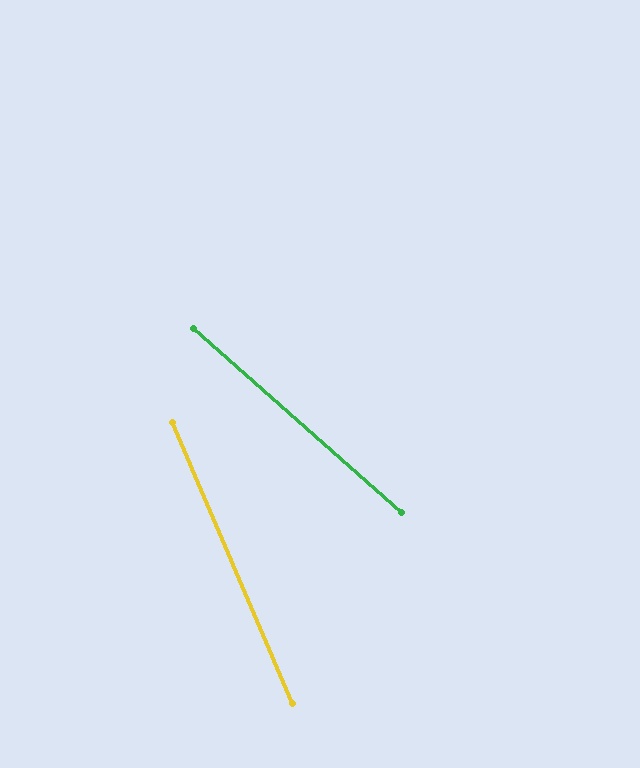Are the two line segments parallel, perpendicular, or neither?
Neither parallel nor perpendicular — they differ by about 25°.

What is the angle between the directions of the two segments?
Approximately 25 degrees.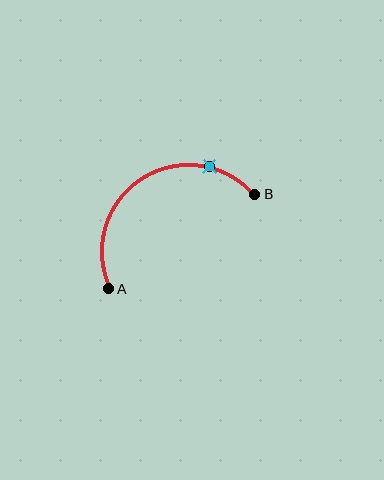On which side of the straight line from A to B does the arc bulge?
The arc bulges above the straight line connecting A and B.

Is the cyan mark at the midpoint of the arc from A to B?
No. The cyan mark lies on the arc but is closer to endpoint B. The arc midpoint would be at the point on the curve equidistant along the arc from both A and B.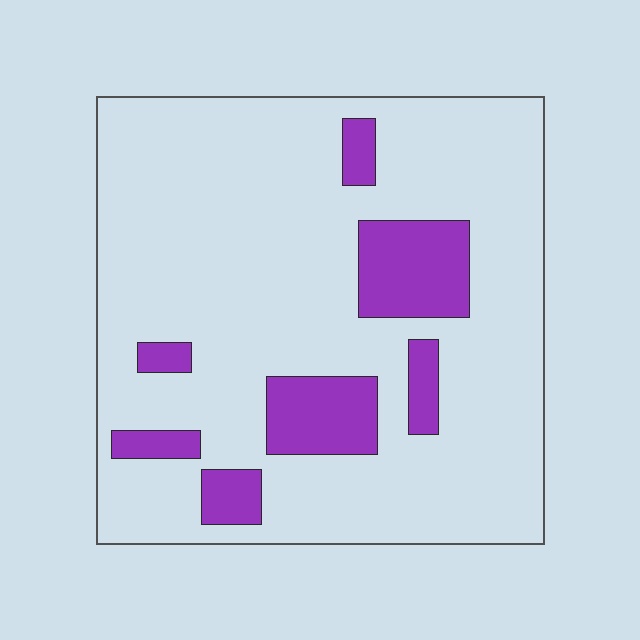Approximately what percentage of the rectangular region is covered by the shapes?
Approximately 15%.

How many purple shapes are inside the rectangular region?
7.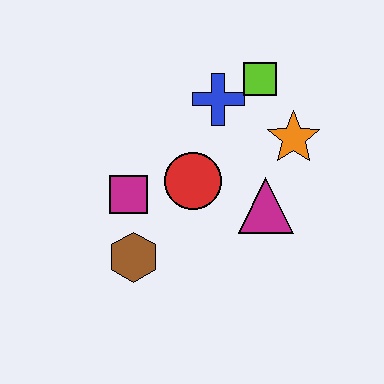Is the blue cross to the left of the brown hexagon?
No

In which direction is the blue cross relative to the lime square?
The blue cross is to the left of the lime square.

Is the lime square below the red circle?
No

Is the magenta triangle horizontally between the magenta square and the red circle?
No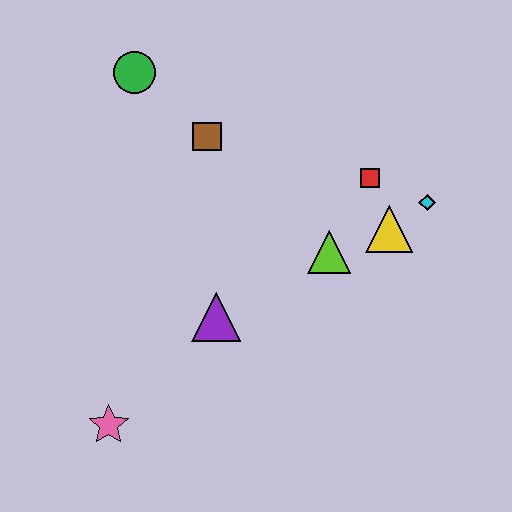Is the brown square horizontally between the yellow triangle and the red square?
No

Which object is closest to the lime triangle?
The yellow triangle is closest to the lime triangle.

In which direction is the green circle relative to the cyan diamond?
The green circle is to the left of the cyan diamond.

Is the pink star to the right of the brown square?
No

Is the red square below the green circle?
Yes